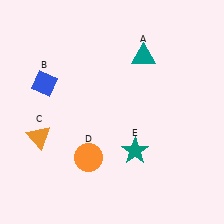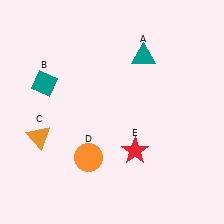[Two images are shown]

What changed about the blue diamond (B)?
In Image 1, B is blue. In Image 2, it changed to teal.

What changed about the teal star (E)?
In Image 1, E is teal. In Image 2, it changed to red.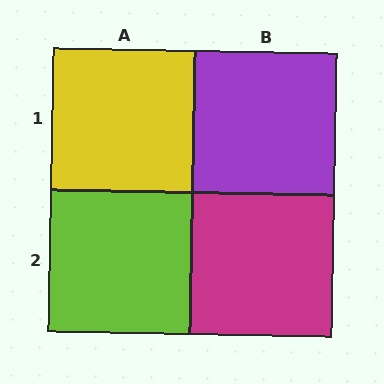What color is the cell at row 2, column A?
Lime.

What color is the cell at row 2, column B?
Magenta.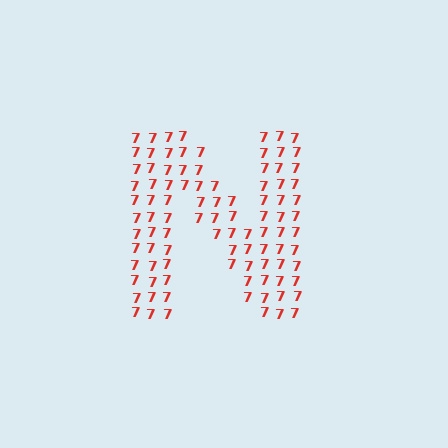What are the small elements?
The small elements are digit 7's.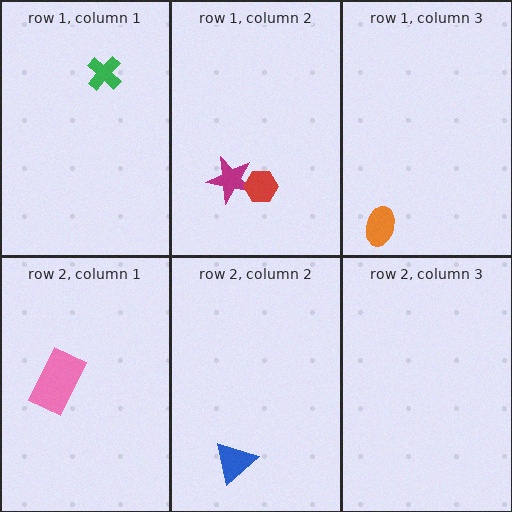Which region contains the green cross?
The row 1, column 1 region.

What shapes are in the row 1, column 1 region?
The green cross.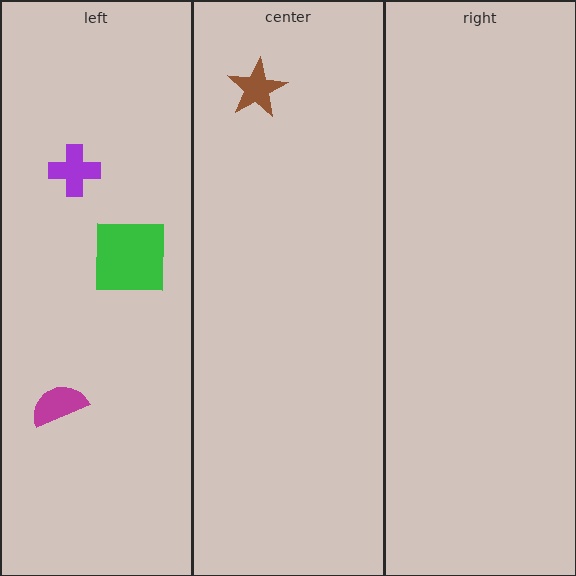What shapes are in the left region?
The green square, the purple cross, the magenta semicircle.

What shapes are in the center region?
The brown star.